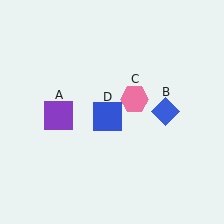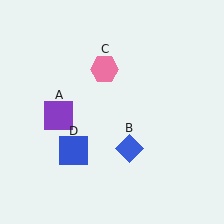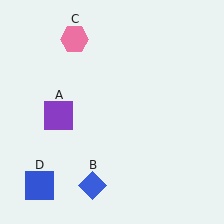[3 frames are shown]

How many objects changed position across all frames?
3 objects changed position: blue diamond (object B), pink hexagon (object C), blue square (object D).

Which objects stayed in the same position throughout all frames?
Purple square (object A) remained stationary.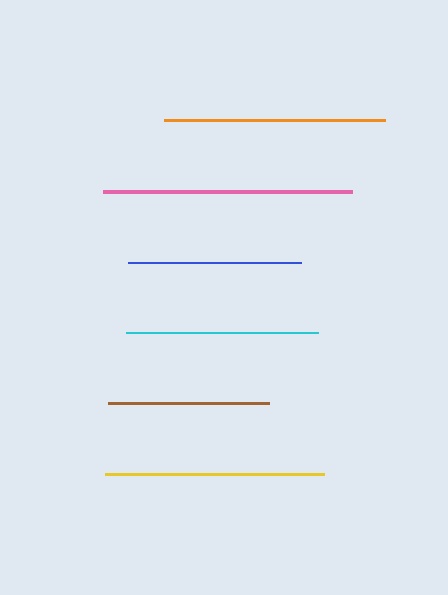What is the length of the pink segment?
The pink segment is approximately 249 pixels long.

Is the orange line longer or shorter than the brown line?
The orange line is longer than the brown line.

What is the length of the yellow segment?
The yellow segment is approximately 220 pixels long.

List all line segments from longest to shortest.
From longest to shortest: pink, orange, yellow, cyan, blue, brown.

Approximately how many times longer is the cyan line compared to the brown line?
The cyan line is approximately 1.2 times the length of the brown line.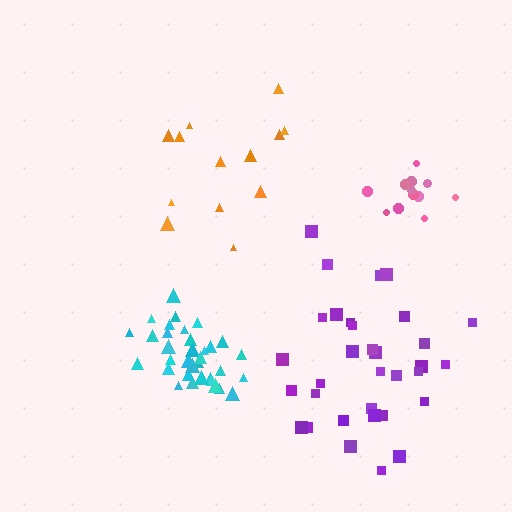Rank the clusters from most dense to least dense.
cyan, pink, purple, orange.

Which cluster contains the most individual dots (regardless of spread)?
Cyan (35).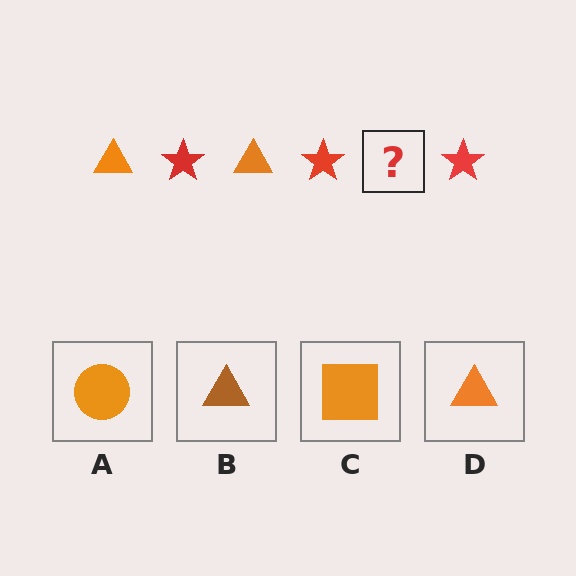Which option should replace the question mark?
Option D.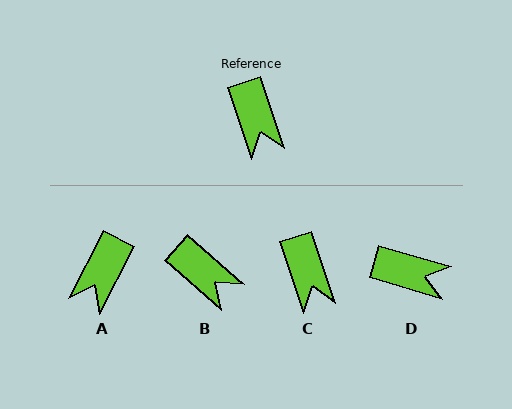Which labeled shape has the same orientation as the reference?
C.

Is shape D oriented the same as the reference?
No, it is off by about 55 degrees.